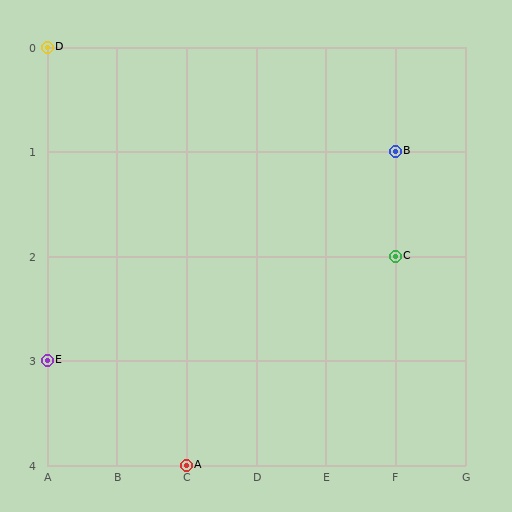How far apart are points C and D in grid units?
Points C and D are 5 columns and 2 rows apart (about 5.4 grid units diagonally).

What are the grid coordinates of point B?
Point B is at grid coordinates (F, 1).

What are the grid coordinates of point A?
Point A is at grid coordinates (C, 4).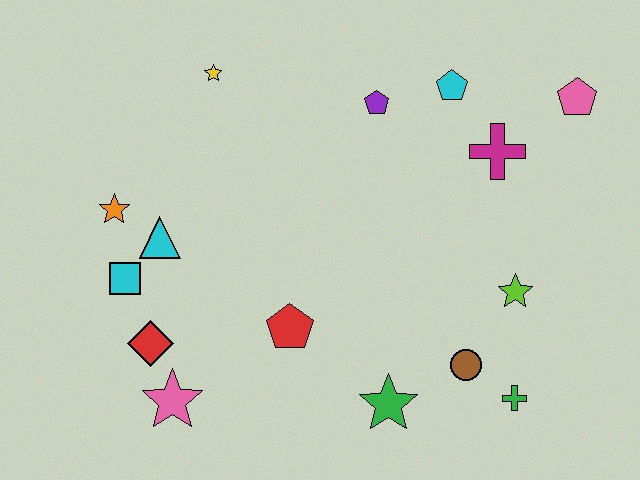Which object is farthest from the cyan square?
The pink pentagon is farthest from the cyan square.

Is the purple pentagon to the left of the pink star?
No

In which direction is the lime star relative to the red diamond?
The lime star is to the right of the red diamond.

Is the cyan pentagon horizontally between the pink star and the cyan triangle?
No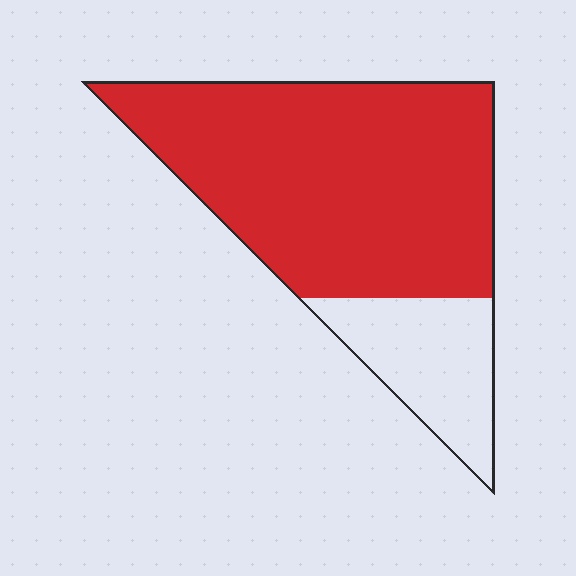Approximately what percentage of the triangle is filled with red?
Approximately 75%.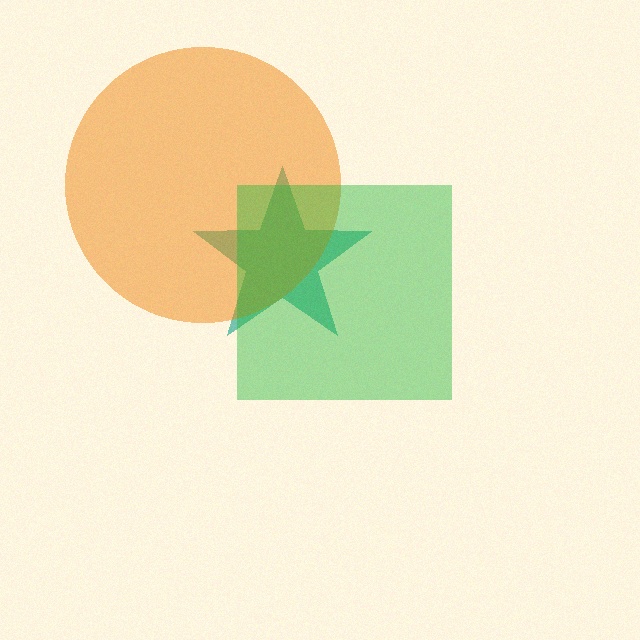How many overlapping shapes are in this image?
There are 3 overlapping shapes in the image.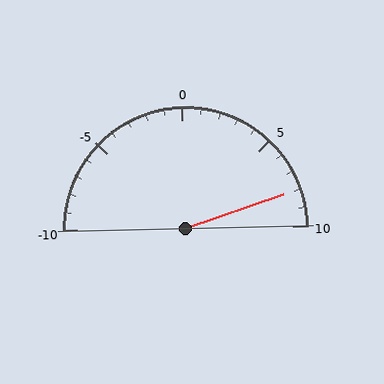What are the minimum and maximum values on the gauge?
The gauge ranges from -10 to 10.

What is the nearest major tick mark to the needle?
The nearest major tick mark is 10.